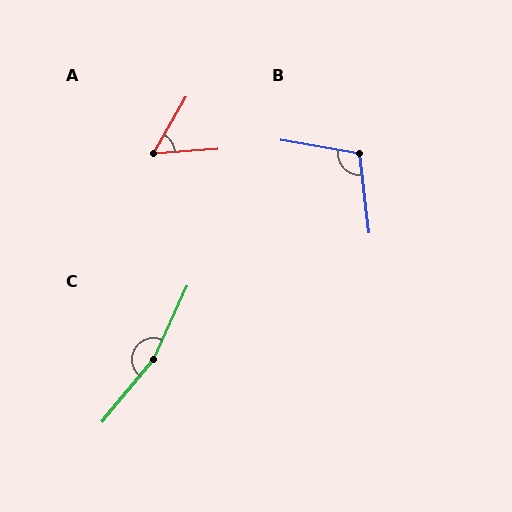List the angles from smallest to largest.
A (56°), B (107°), C (165°).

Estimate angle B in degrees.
Approximately 107 degrees.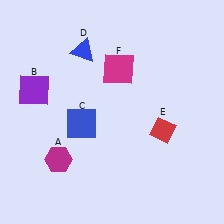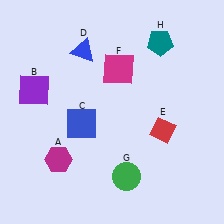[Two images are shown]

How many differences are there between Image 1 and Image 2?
There are 2 differences between the two images.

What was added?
A green circle (G), a teal pentagon (H) were added in Image 2.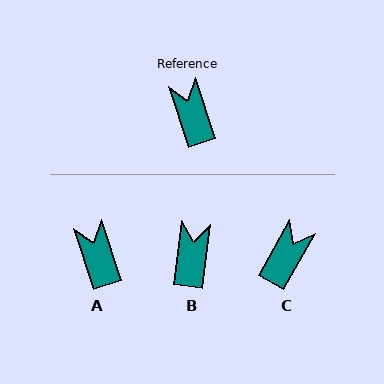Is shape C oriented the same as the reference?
No, it is off by about 48 degrees.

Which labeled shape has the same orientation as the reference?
A.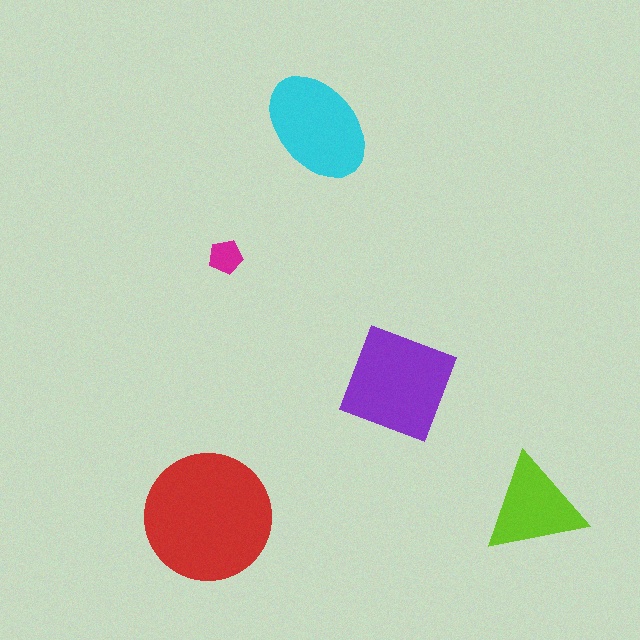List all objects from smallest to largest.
The magenta pentagon, the lime triangle, the cyan ellipse, the purple diamond, the red circle.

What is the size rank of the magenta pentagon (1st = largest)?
5th.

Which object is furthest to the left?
The red circle is leftmost.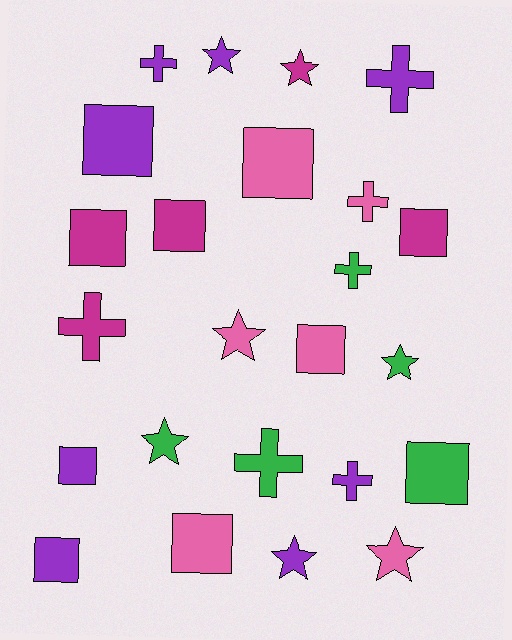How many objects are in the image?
There are 24 objects.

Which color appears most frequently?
Purple, with 8 objects.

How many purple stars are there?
There are 2 purple stars.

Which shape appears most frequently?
Square, with 10 objects.